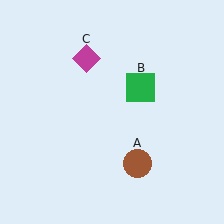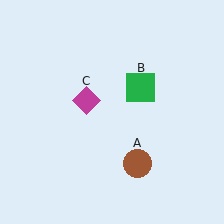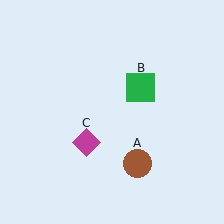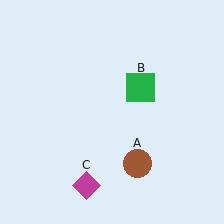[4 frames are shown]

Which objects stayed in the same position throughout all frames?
Brown circle (object A) and green square (object B) remained stationary.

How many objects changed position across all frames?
1 object changed position: magenta diamond (object C).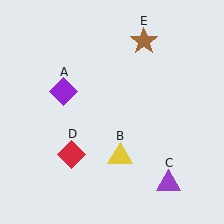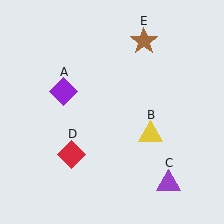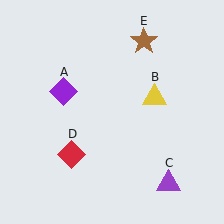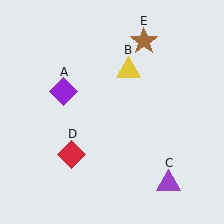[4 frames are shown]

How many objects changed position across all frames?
1 object changed position: yellow triangle (object B).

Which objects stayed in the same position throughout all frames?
Purple diamond (object A) and purple triangle (object C) and red diamond (object D) and brown star (object E) remained stationary.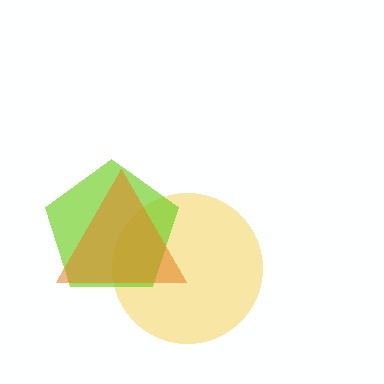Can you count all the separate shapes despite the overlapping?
Yes, there are 3 separate shapes.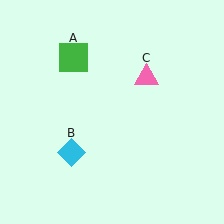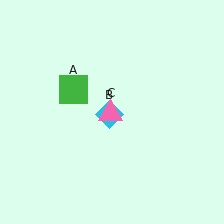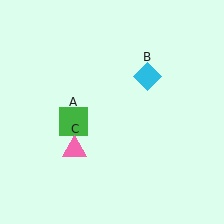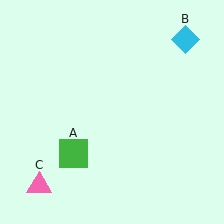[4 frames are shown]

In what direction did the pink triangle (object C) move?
The pink triangle (object C) moved down and to the left.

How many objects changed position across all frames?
3 objects changed position: green square (object A), cyan diamond (object B), pink triangle (object C).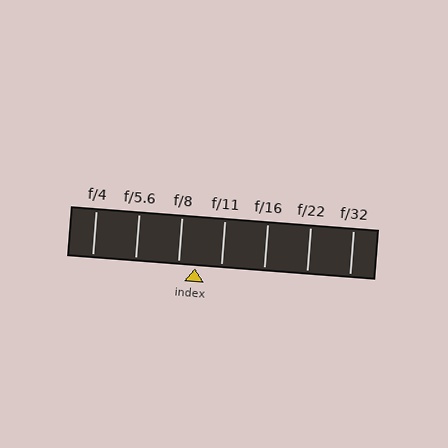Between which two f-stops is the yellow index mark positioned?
The index mark is between f/8 and f/11.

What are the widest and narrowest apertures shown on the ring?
The widest aperture shown is f/4 and the narrowest is f/32.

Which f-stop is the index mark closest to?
The index mark is closest to f/8.